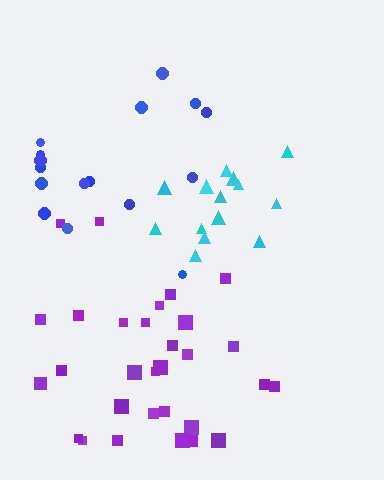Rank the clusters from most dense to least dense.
cyan, purple, blue.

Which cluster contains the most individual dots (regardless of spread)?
Purple (30).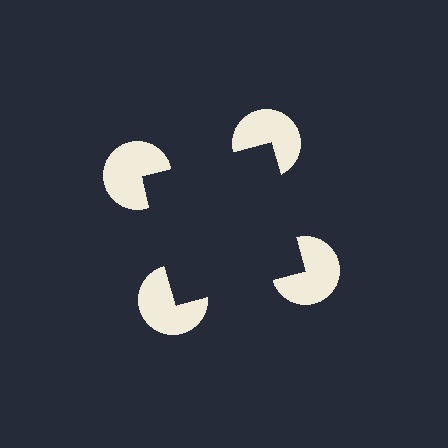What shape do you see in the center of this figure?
An illusory square — its edges are inferred from the aligned wedge cuts in the pac-man discs, not physically drawn.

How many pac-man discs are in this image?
There are 4 — one at each vertex of the illusory square.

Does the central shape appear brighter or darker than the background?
It typically appears slightly darker than the background, even though no actual brightness change is drawn.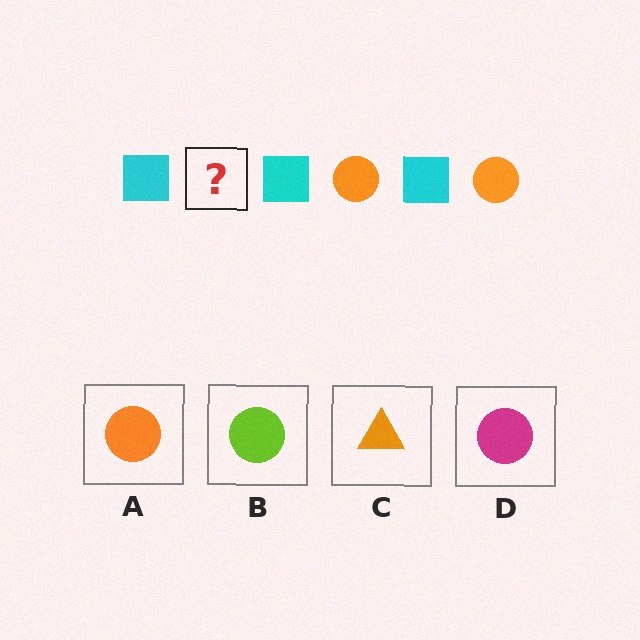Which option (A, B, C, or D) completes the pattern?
A.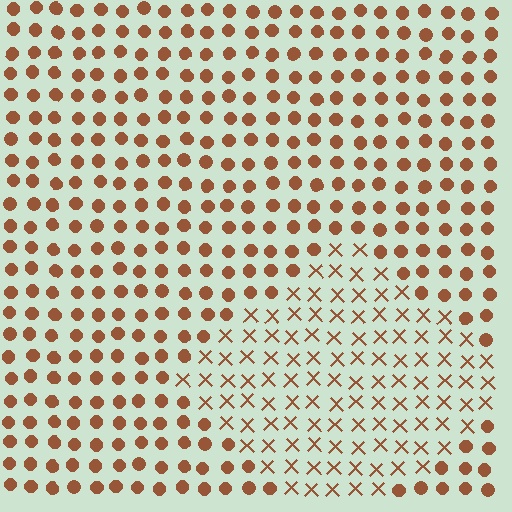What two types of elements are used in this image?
The image uses X marks inside the diamond region and circles outside it.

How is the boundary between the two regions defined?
The boundary is defined by a change in element shape: X marks inside vs. circles outside. All elements share the same color and spacing.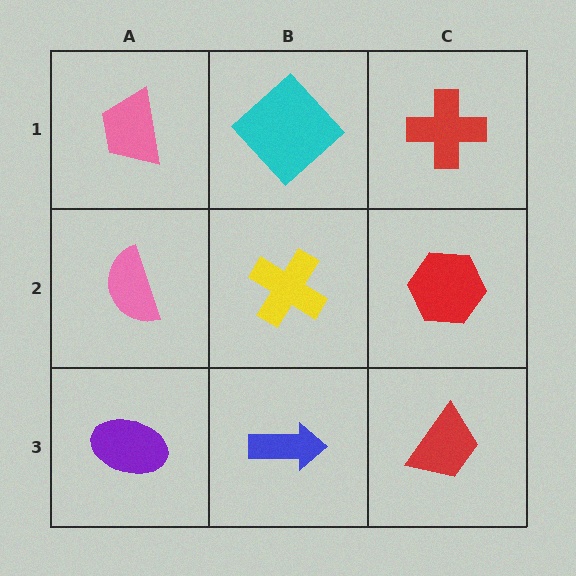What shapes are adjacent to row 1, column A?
A pink semicircle (row 2, column A), a cyan diamond (row 1, column B).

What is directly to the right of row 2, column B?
A red hexagon.